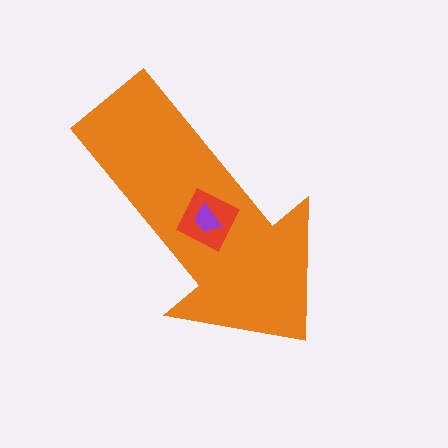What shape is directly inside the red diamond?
The purple trapezoid.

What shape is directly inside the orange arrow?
The red diamond.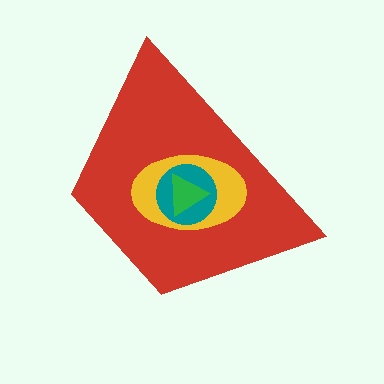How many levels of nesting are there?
4.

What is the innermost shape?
The green triangle.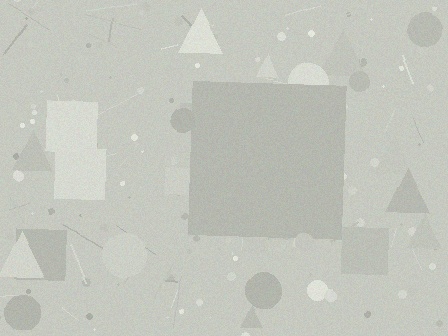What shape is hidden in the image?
A square is hidden in the image.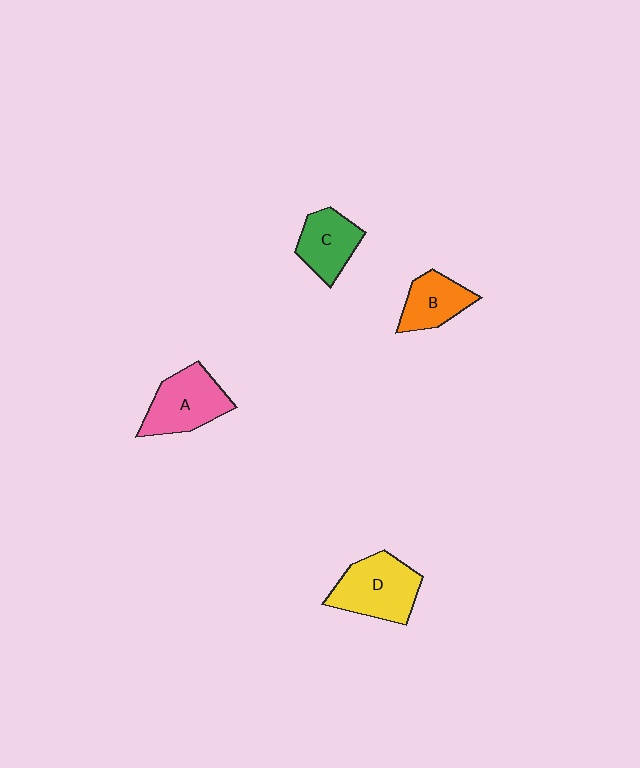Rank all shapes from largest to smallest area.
From largest to smallest: D (yellow), A (pink), C (green), B (orange).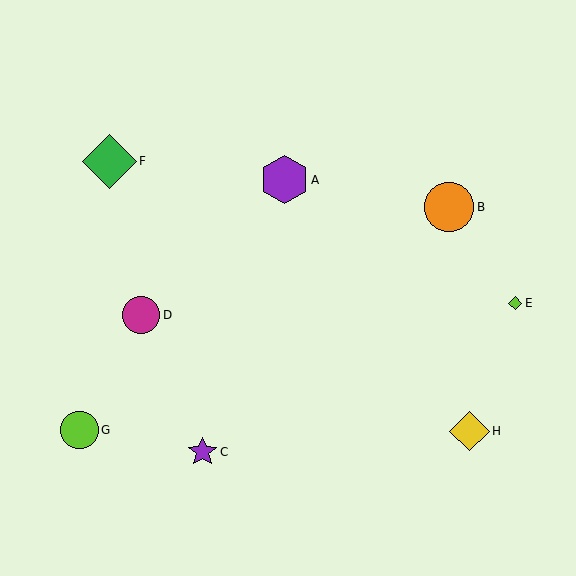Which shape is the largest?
The green diamond (labeled F) is the largest.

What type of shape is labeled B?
Shape B is an orange circle.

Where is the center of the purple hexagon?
The center of the purple hexagon is at (284, 180).